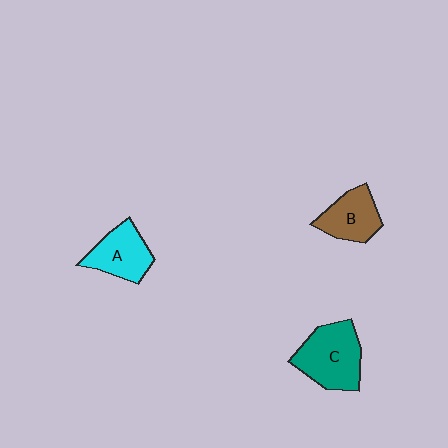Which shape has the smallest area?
Shape B (brown).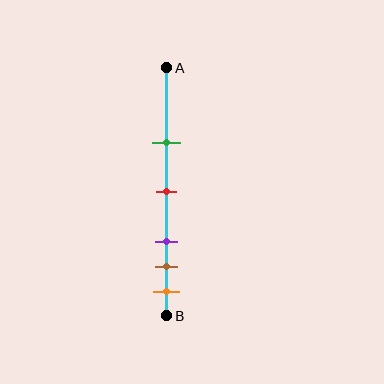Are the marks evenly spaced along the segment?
No, the marks are not evenly spaced.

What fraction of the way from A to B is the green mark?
The green mark is approximately 30% (0.3) of the way from A to B.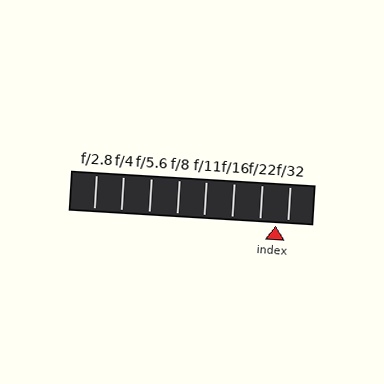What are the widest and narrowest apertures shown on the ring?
The widest aperture shown is f/2.8 and the narrowest is f/32.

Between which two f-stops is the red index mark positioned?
The index mark is between f/22 and f/32.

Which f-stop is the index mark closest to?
The index mark is closest to f/32.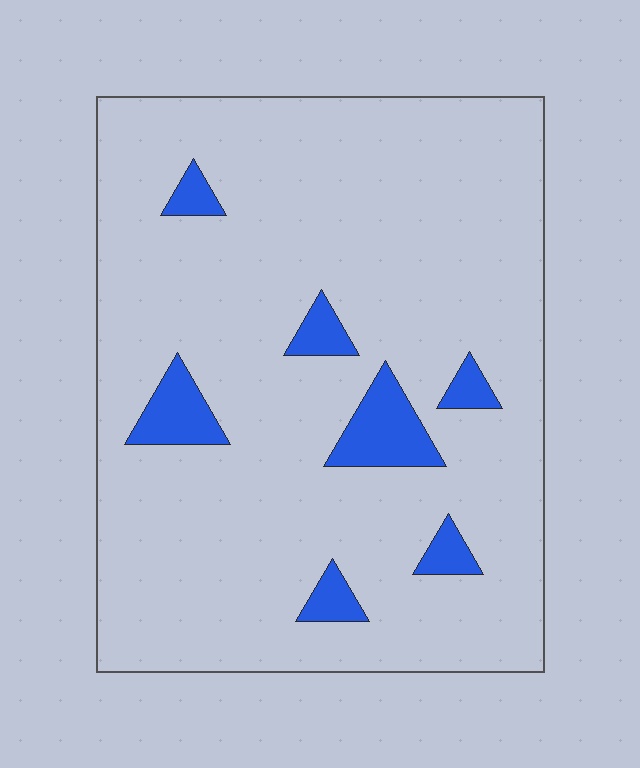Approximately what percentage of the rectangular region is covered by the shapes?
Approximately 10%.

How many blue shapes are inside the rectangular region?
7.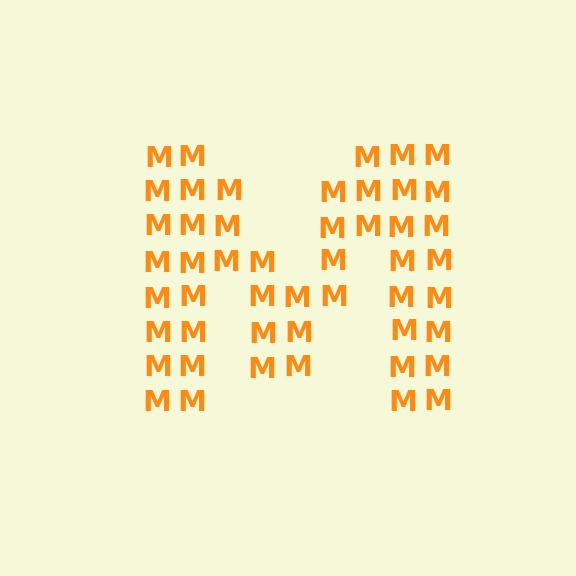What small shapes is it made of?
It is made of small letter M's.